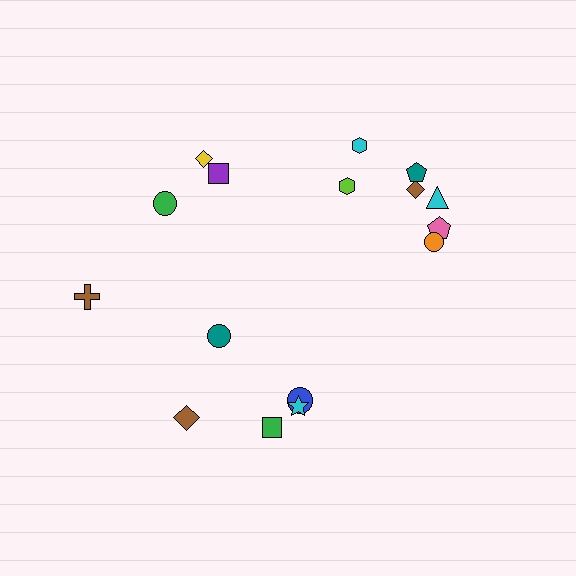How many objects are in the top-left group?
There are 4 objects.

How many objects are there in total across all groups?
There are 16 objects.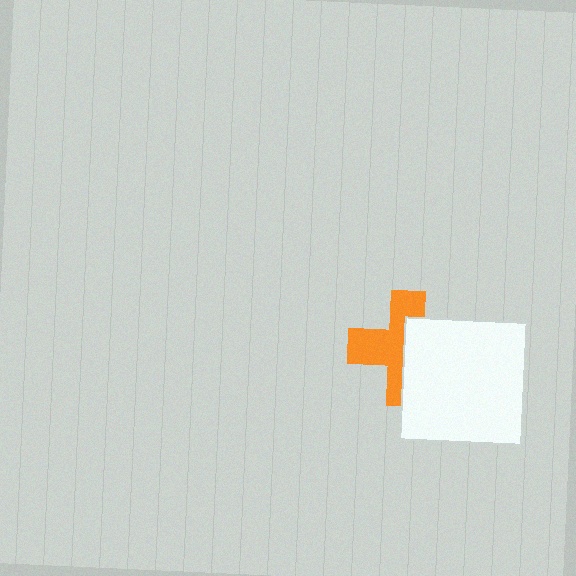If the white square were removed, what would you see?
You would see the complete orange cross.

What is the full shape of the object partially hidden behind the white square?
The partially hidden object is an orange cross.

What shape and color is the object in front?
The object in front is a white square.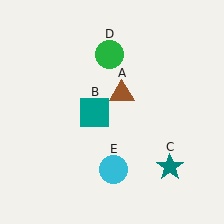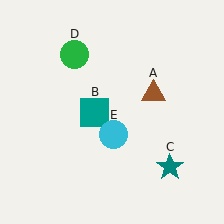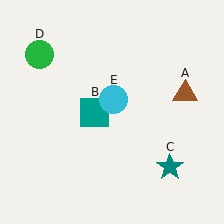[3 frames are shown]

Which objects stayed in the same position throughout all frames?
Teal square (object B) and teal star (object C) remained stationary.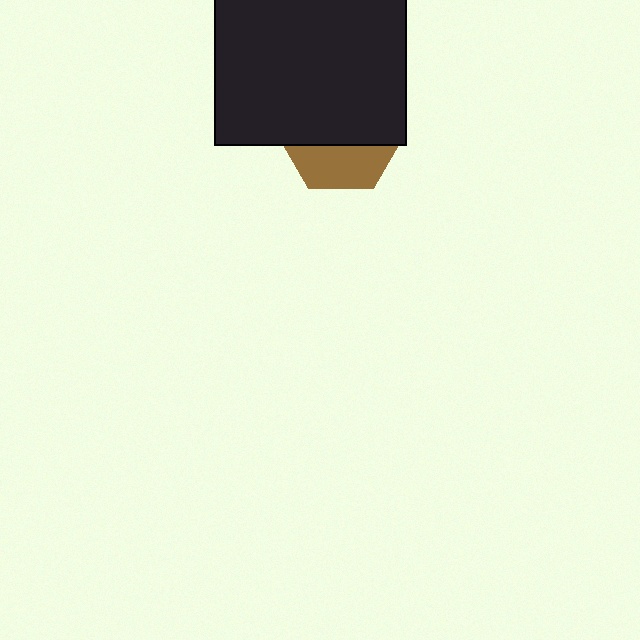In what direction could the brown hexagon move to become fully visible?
The brown hexagon could move down. That would shift it out from behind the black square entirely.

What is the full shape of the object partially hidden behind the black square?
The partially hidden object is a brown hexagon.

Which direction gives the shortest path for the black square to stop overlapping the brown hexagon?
Moving up gives the shortest separation.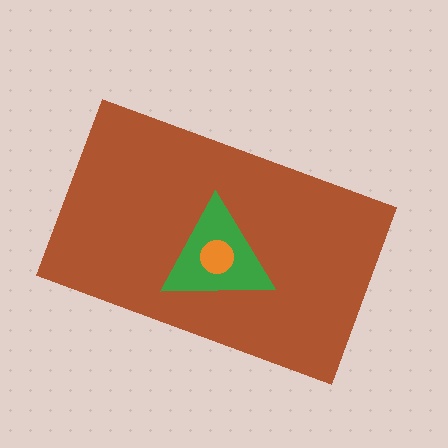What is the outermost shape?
The brown rectangle.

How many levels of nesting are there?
3.